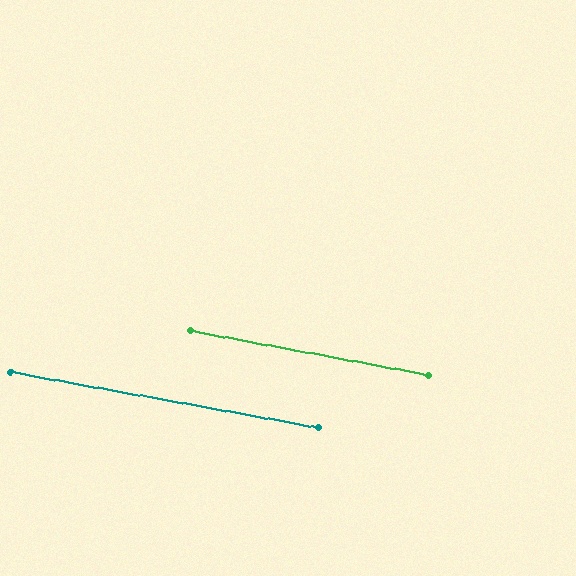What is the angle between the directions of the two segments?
Approximately 0 degrees.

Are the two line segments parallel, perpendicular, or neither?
Parallel — their directions differ by only 0.3°.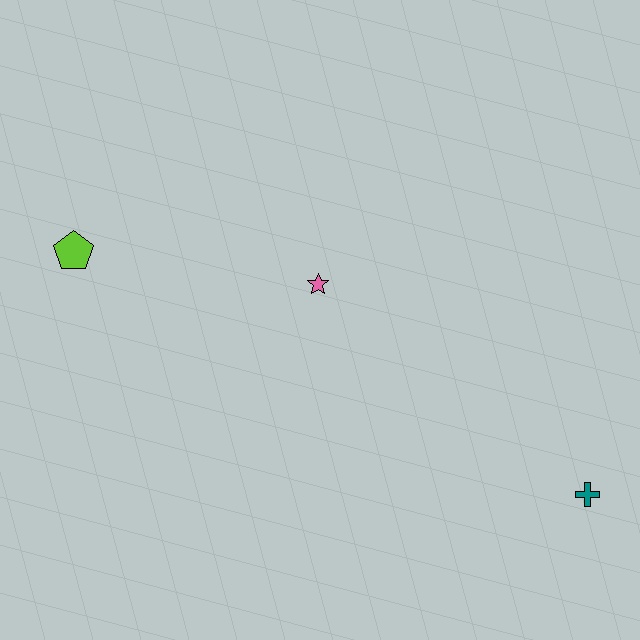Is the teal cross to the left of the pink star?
No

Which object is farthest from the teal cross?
The lime pentagon is farthest from the teal cross.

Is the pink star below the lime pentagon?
Yes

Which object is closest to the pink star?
The lime pentagon is closest to the pink star.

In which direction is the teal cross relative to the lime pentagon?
The teal cross is to the right of the lime pentagon.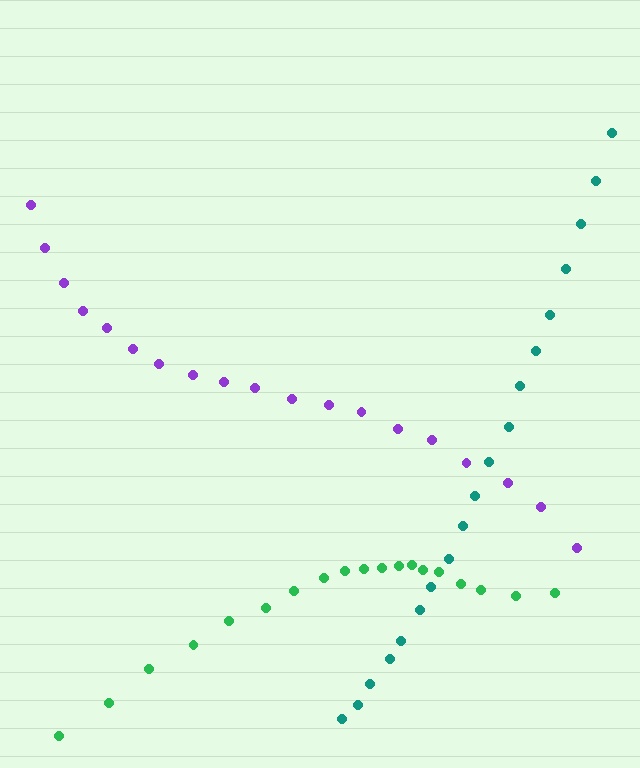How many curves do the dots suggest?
There are 3 distinct paths.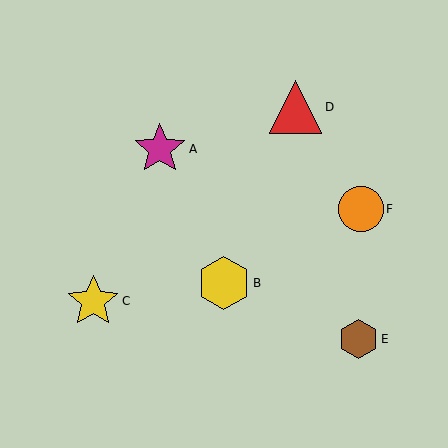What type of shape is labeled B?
Shape B is a yellow hexagon.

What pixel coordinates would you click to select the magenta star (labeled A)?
Click at (160, 149) to select the magenta star A.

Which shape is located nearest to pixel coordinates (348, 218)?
The orange circle (labeled F) at (361, 209) is nearest to that location.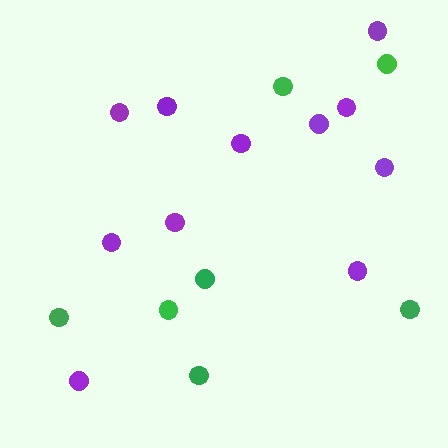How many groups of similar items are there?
There are 2 groups: one group of green circles (7) and one group of purple circles (11).